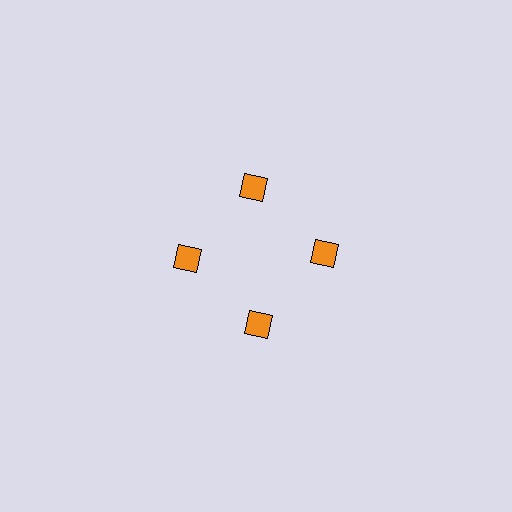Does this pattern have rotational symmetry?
Yes, this pattern has 4-fold rotational symmetry. It looks the same after rotating 90 degrees around the center.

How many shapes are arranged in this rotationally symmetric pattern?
There are 4 shapes, arranged in 4 groups of 1.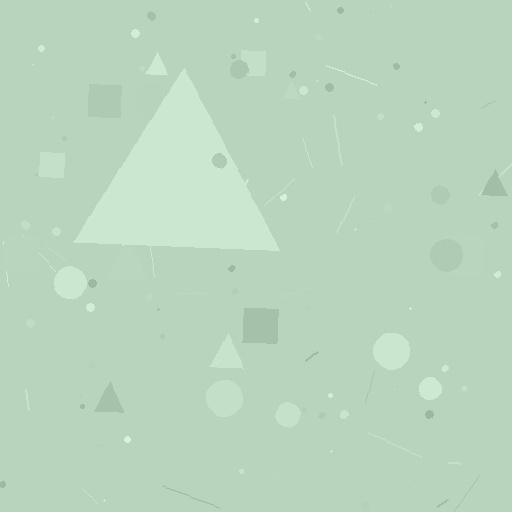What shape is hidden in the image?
A triangle is hidden in the image.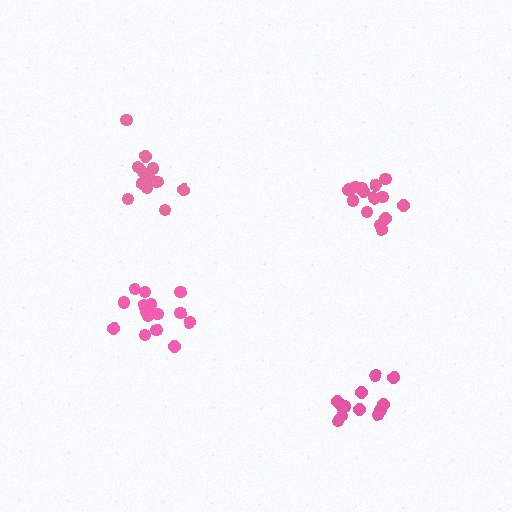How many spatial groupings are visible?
There are 4 spatial groupings.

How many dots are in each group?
Group 1: 15 dots, Group 2: 12 dots, Group 3: 12 dots, Group 4: 15 dots (54 total).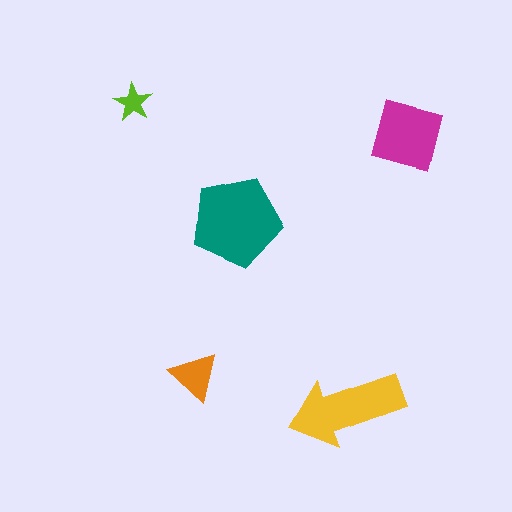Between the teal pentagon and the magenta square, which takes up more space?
The teal pentagon.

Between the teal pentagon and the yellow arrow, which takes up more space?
The teal pentagon.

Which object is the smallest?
The lime star.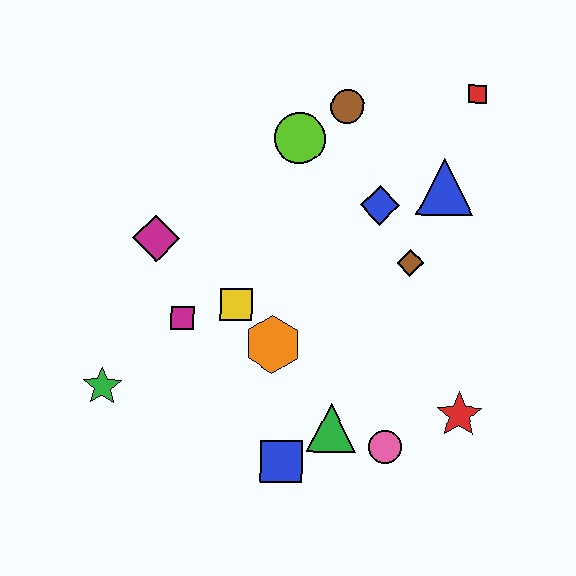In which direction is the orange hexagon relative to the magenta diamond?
The orange hexagon is to the right of the magenta diamond.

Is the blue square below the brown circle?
Yes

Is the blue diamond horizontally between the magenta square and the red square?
Yes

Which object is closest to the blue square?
The green triangle is closest to the blue square.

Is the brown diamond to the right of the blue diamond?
Yes